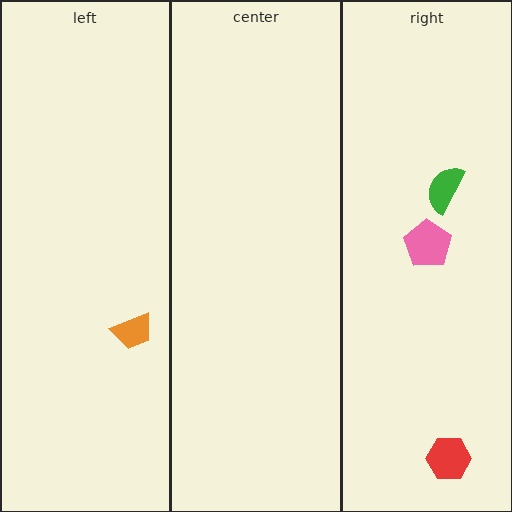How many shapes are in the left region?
1.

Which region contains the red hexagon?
The right region.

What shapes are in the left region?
The orange trapezoid.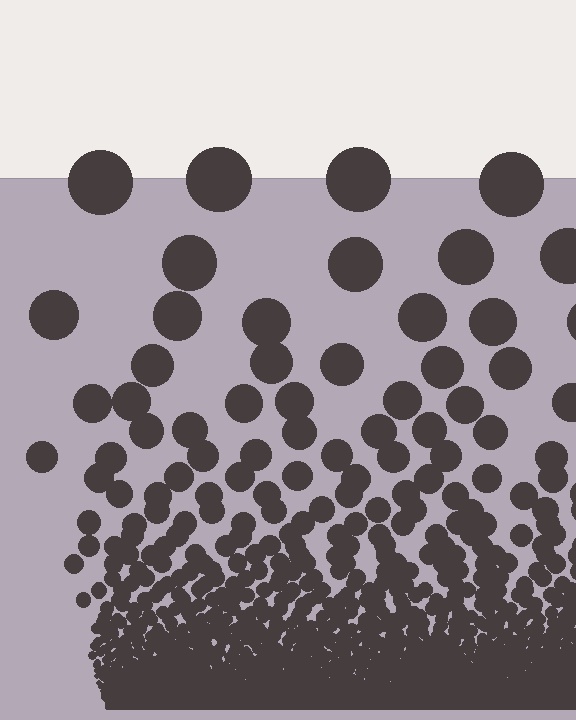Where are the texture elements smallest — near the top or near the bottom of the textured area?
Near the bottom.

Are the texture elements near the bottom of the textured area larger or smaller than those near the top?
Smaller. The gradient is inverted — elements near the bottom are smaller and denser.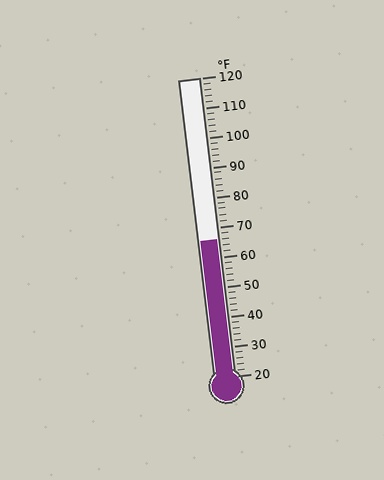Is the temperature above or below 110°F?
The temperature is below 110°F.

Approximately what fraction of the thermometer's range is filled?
The thermometer is filled to approximately 45% of its range.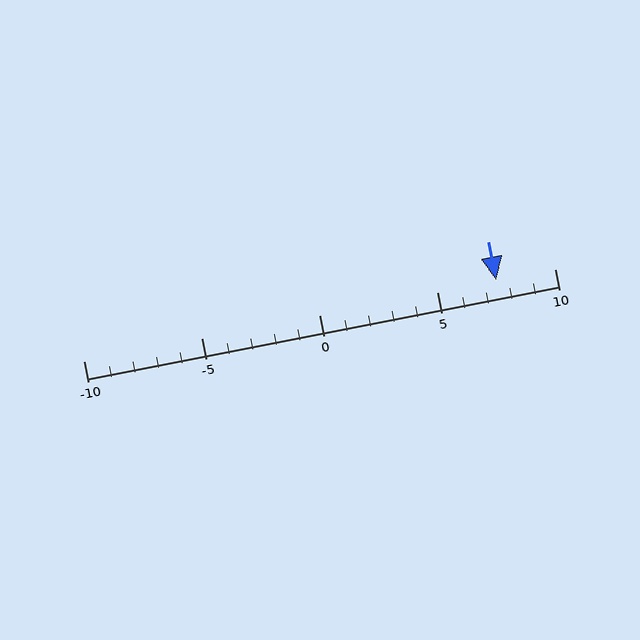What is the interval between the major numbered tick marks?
The major tick marks are spaced 5 units apart.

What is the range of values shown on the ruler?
The ruler shows values from -10 to 10.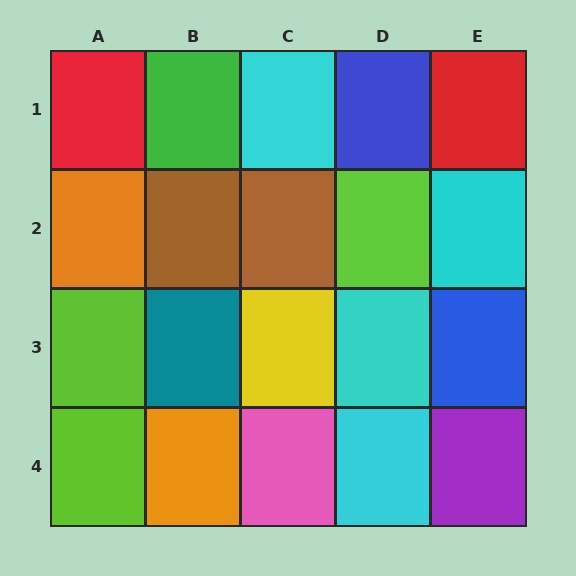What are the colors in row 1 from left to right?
Red, green, cyan, blue, red.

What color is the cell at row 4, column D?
Cyan.